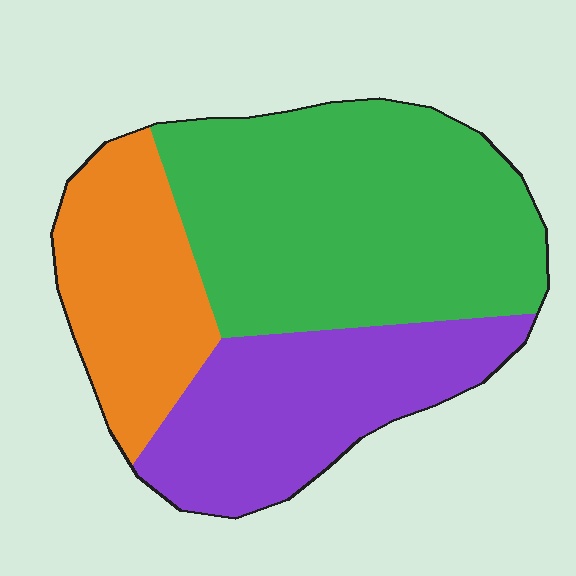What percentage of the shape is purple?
Purple takes up between a sixth and a third of the shape.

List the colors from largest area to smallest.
From largest to smallest: green, purple, orange.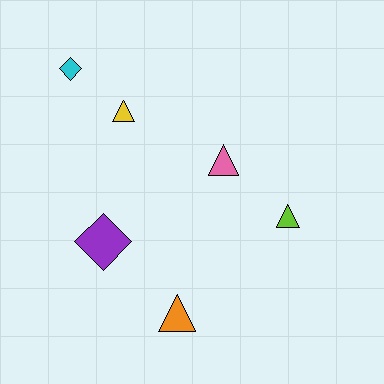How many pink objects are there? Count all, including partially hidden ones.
There is 1 pink object.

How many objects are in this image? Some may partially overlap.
There are 6 objects.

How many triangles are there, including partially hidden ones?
There are 4 triangles.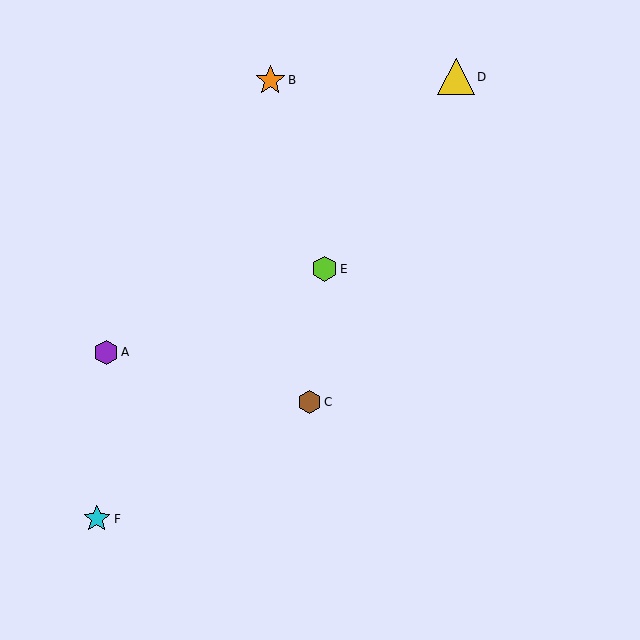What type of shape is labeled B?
Shape B is an orange star.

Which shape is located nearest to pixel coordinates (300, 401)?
The brown hexagon (labeled C) at (310, 402) is nearest to that location.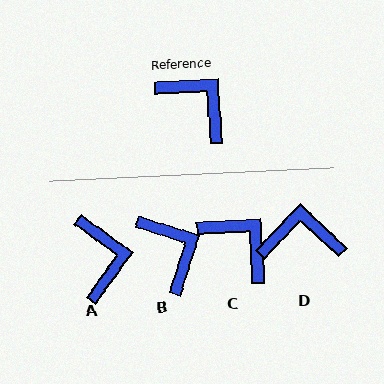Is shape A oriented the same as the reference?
No, it is off by about 39 degrees.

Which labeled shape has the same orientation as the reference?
C.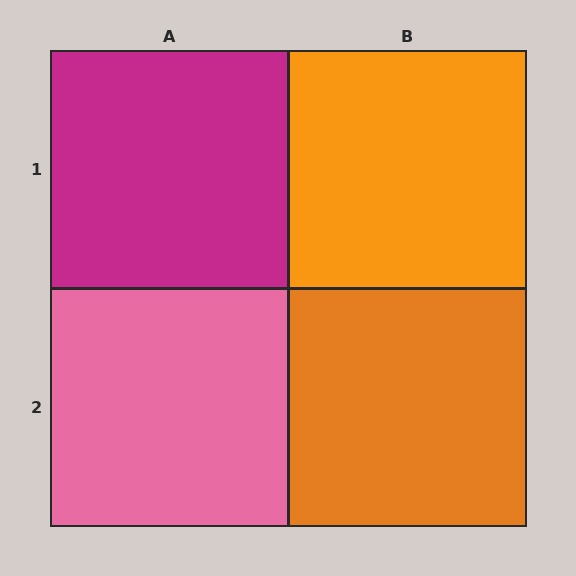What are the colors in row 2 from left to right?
Pink, orange.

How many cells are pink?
1 cell is pink.